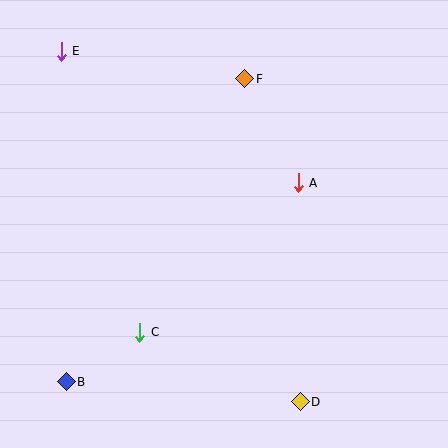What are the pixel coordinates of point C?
Point C is at (140, 332).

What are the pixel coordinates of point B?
Point B is at (66, 382).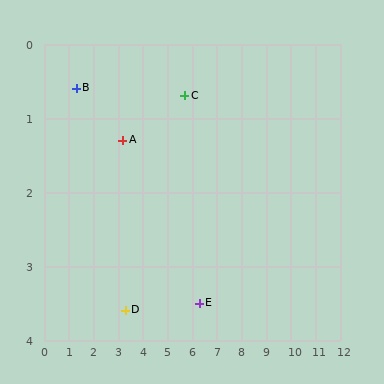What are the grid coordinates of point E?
Point E is at approximately (6.3, 3.5).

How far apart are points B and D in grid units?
Points B and D are about 3.6 grid units apart.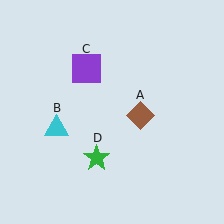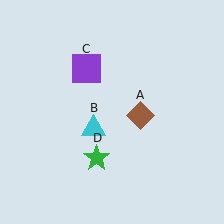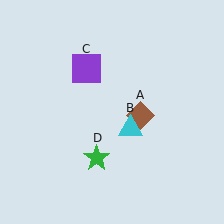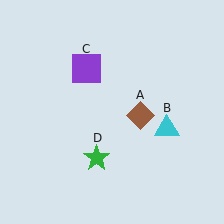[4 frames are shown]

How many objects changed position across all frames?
1 object changed position: cyan triangle (object B).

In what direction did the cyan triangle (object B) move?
The cyan triangle (object B) moved right.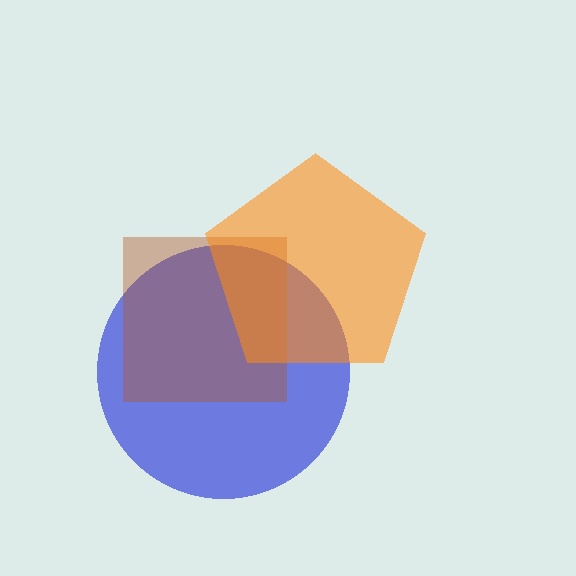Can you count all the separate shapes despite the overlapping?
Yes, there are 3 separate shapes.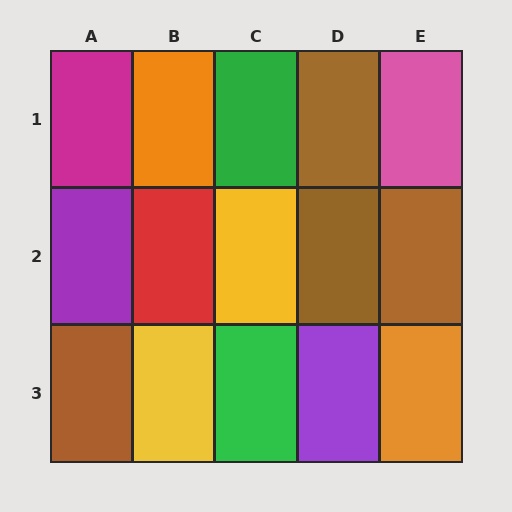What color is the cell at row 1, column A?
Magenta.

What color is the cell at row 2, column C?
Yellow.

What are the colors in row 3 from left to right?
Brown, yellow, green, purple, orange.